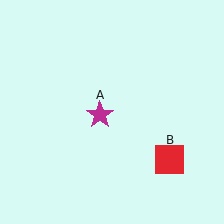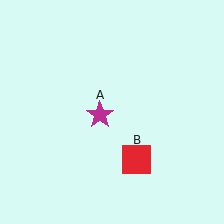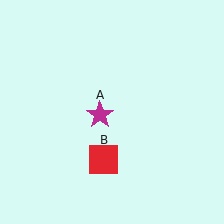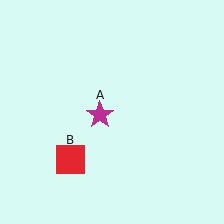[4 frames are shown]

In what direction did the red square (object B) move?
The red square (object B) moved left.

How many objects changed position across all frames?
1 object changed position: red square (object B).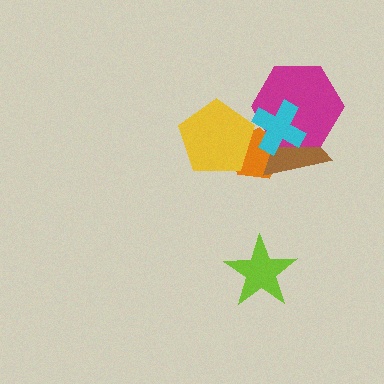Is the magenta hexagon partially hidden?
Yes, it is partially covered by another shape.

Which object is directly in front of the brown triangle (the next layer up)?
The magenta hexagon is directly in front of the brown triangle.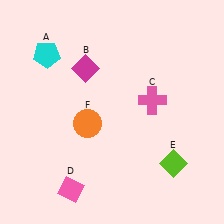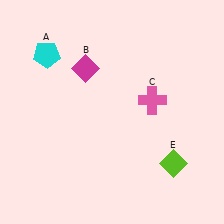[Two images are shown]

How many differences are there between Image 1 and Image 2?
There are 2 differences between the two images.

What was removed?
The pink diamond (D), the orange circle (F) were removed in Image 2.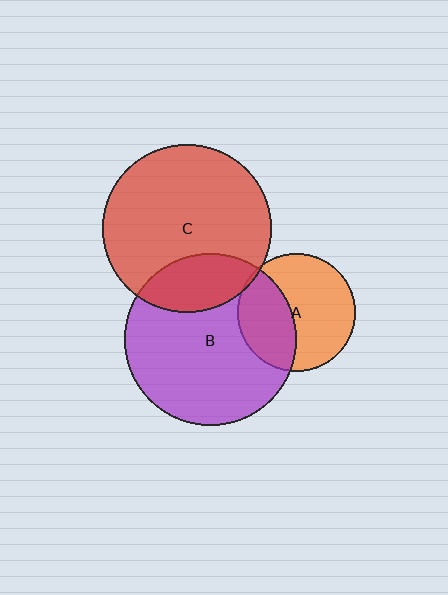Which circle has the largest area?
Circle B (purple).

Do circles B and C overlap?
Yes.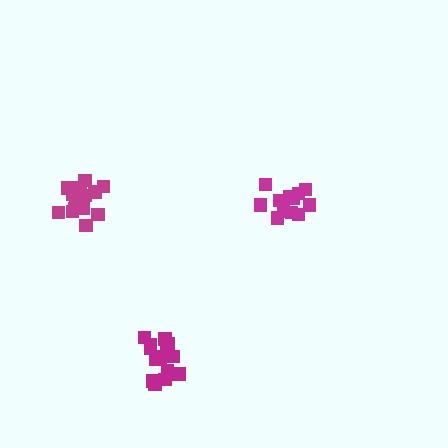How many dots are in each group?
Group 1: 15 dots, Group 2: 17 dots, Group 3: 12 dots (44 total).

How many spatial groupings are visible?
There are 3 spatial groupings.